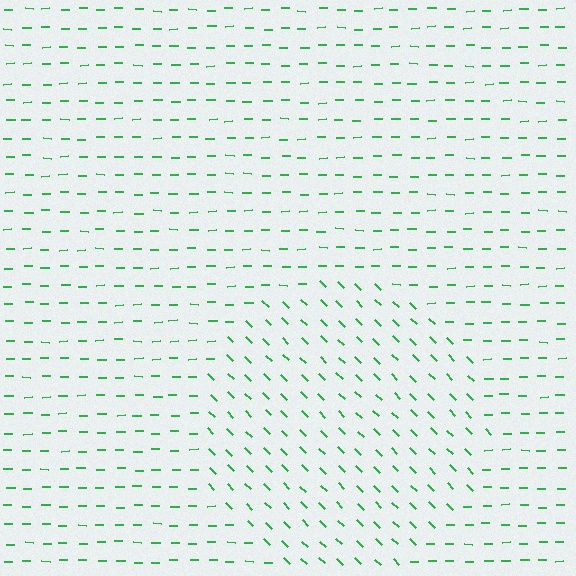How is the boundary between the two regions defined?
The boundary is defined purely by a change in line orientation (approximately 45 degrees difference). All lines are the same color and thickness.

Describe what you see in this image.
The image is filled with small green line segments. A circle region in the image has lines oriented differently from the surrounding lines, creating a visible texture boundary.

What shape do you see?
I see a circle.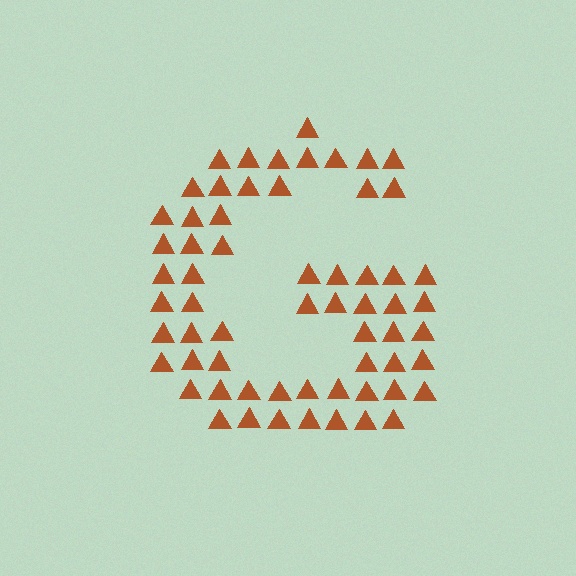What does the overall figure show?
The overall figure shows the letter G.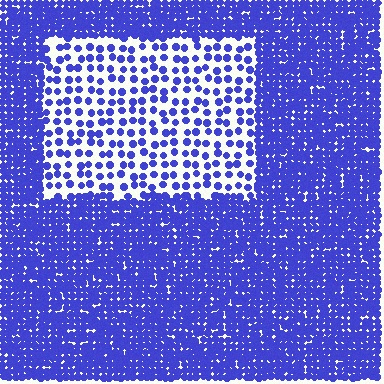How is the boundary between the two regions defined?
The boundary is defined by a change in element density (approximately 2.9x ratio). All elements are the same color, size, and shape.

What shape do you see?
I see a rectangle.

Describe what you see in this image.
The image contains small blue elements arranged at two different densities. A rectangle-shaped region is visible where the elements are less densely packed than the surrounding area.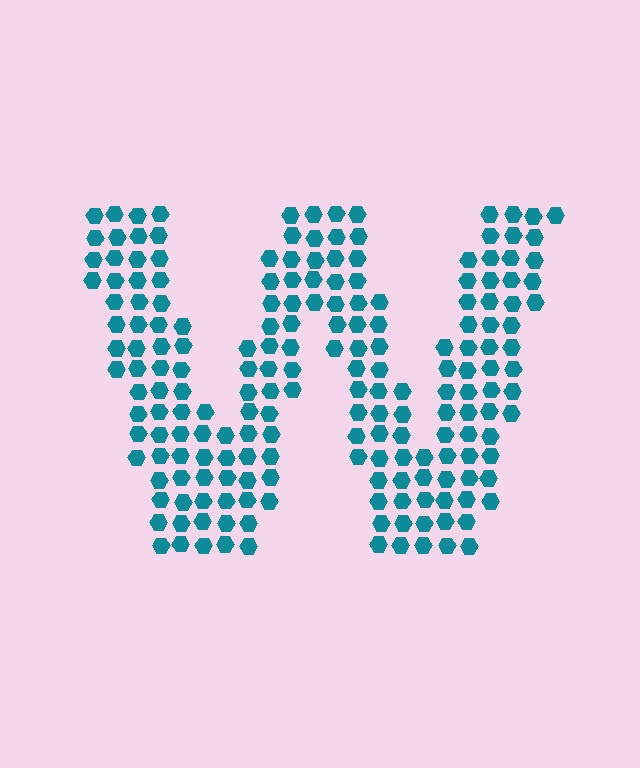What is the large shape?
The large shape is the letter W.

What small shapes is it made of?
It is made of small hexagons.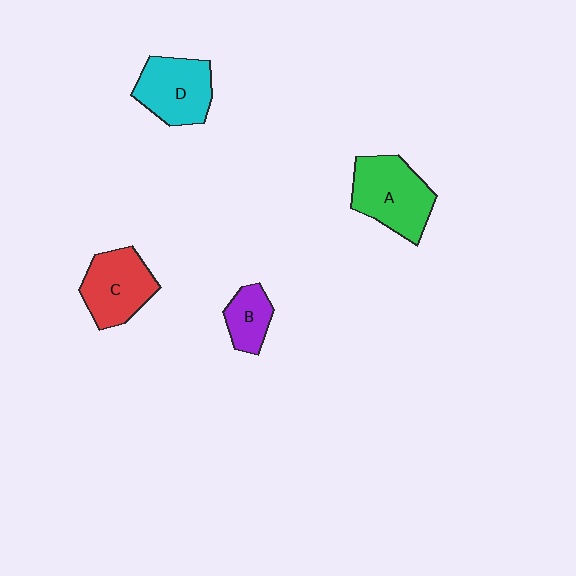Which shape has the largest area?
Shape A (green).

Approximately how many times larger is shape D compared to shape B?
Approximately 1.8 times.